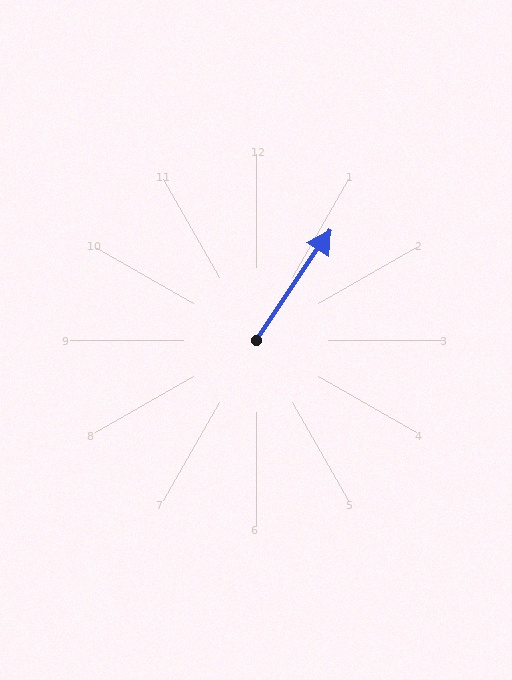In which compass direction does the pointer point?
Northeast.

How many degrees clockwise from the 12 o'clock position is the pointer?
Approximately 34 degrees.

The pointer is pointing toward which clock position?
Roughly 1 o'clock.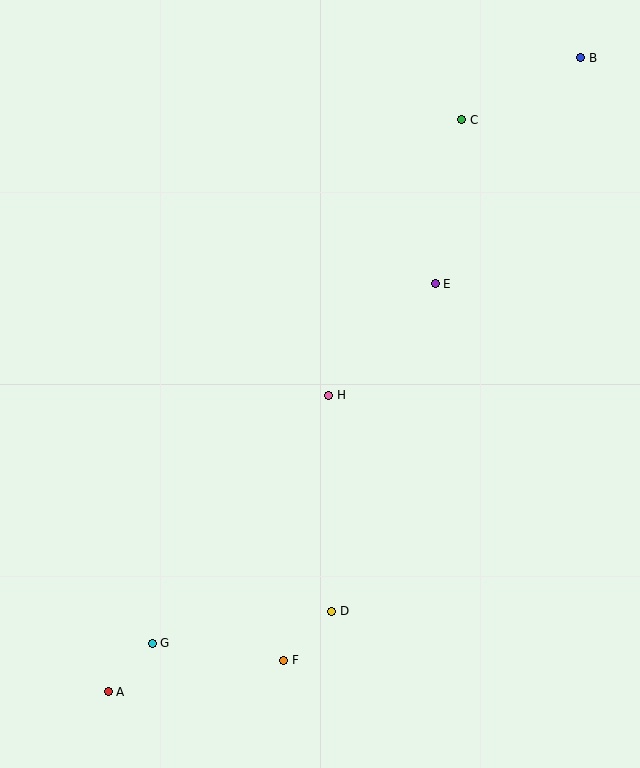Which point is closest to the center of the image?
Point H at (329, 395) is closest to the center.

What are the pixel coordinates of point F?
Point F is at (284, 660).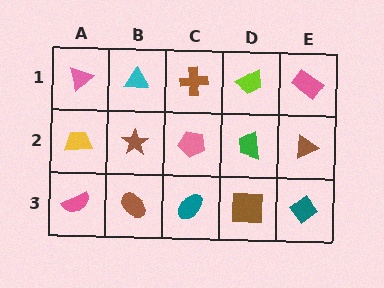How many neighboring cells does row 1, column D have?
3.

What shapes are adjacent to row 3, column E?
A brown triangle (row 2, column E), a brown square (row 3, column D).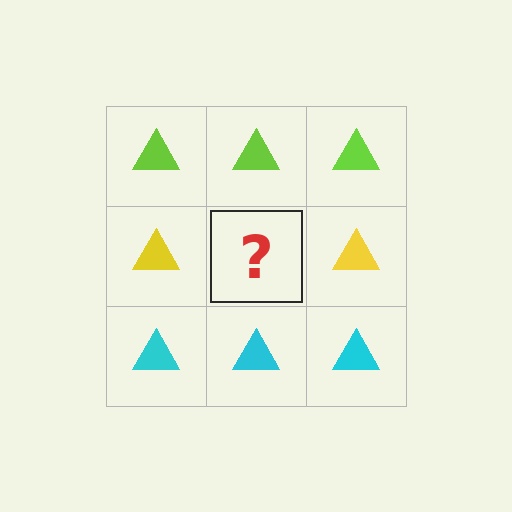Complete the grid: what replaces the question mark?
The question mark should be replaced with a yellow triangle.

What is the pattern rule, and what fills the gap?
The rule is that each row has a consistent color. The gap should be filled with a yellow triangle.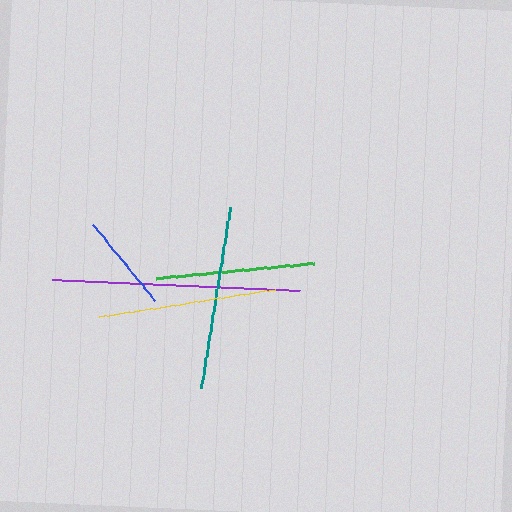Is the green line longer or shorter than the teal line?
The teal line is longer than the green line.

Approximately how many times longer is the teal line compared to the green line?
The teal line is approximately 1.2 times the length of the green line.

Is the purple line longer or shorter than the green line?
The purple line is longer than the green line.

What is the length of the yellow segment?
The yellow segment is approximately 177 pixels long.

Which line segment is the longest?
The purple line is the longest at approximately 247 pixels.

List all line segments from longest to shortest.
From longest to shortest: purple, teal, yellow, green, blue.